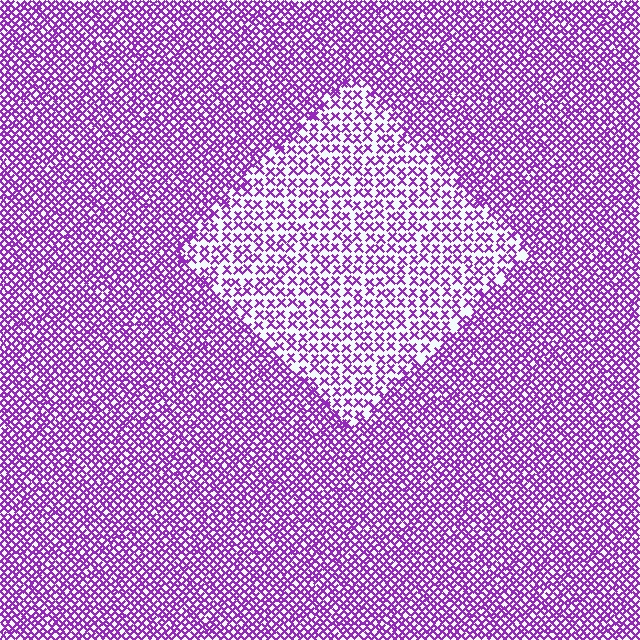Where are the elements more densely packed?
The elements are more densely packed outside the diamond boundary.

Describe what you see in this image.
The image contains small purple elements arranged at two different densities. A diamond-shaped region is visible where the elements are less densely packed than the surrounding area.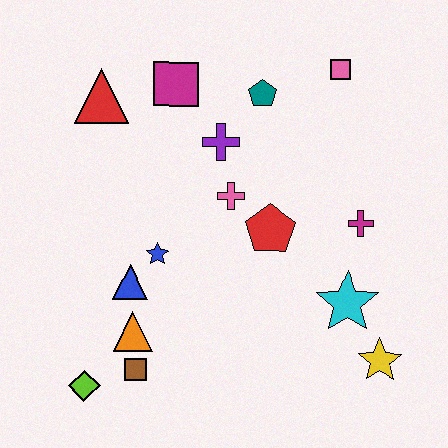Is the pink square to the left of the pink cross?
No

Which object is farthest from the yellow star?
The red triangle is farthest from the yellow star.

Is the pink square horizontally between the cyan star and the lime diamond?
Yes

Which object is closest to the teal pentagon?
The purple cross is closest to the teal pentagon.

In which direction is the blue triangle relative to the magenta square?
The blue triangle is below the magenta square.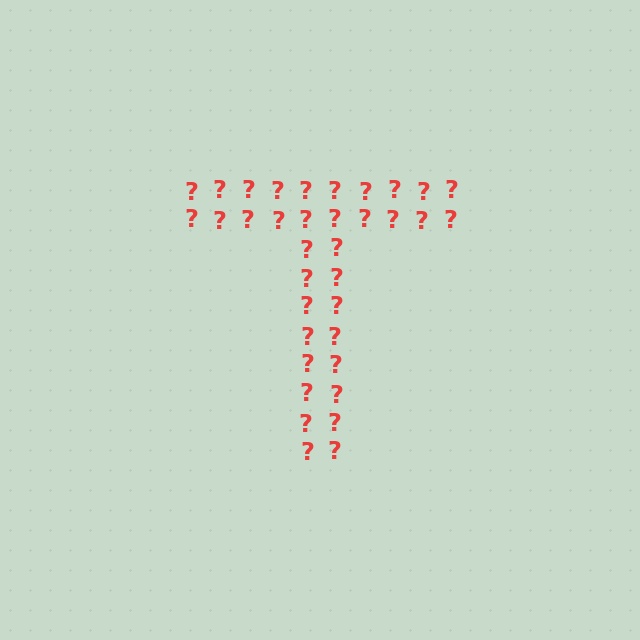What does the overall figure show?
The overall figure shows the letter T.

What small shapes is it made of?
It is made of small question marks.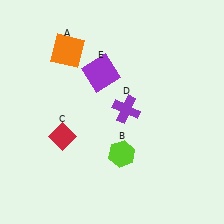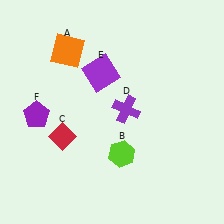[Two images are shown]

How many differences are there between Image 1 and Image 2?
There is 1 difference between the two images.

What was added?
A purple pentagon (F) was added in Image 2.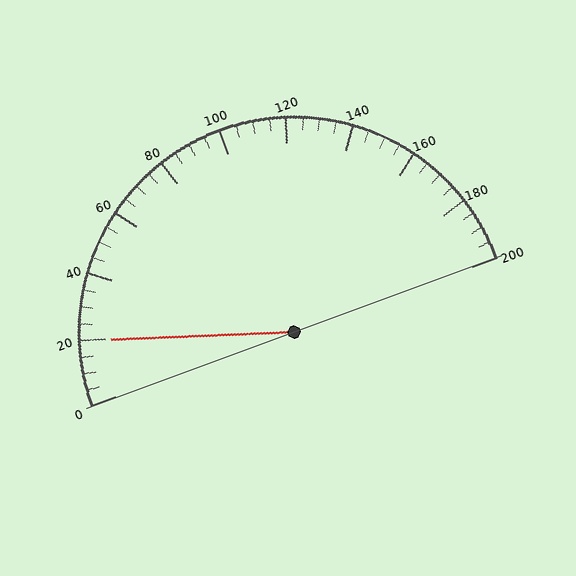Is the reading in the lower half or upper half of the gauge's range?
The reading is in the lower half of the range (0 to 200).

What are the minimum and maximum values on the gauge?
The gauge ranges from 0 to 200.